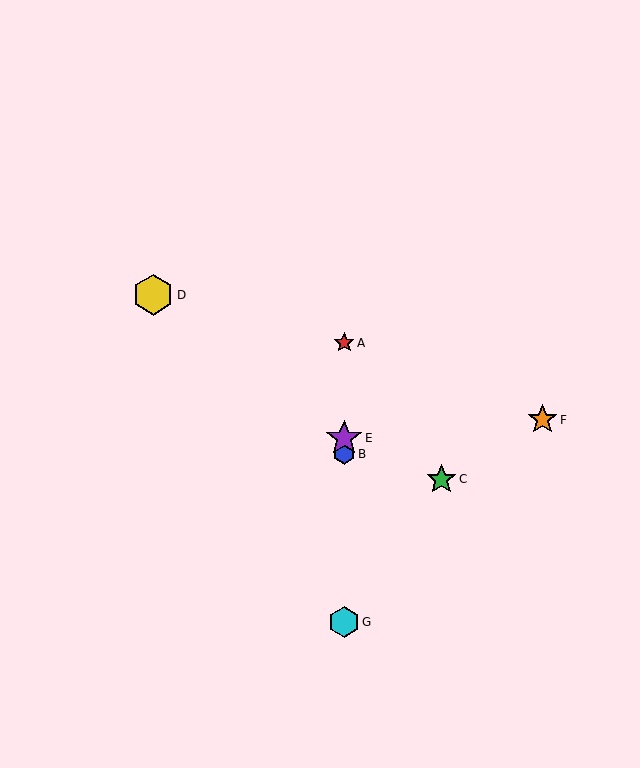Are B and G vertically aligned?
Yes, both are at x≈344.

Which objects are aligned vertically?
Objects A, B, E, G are aligned vertically.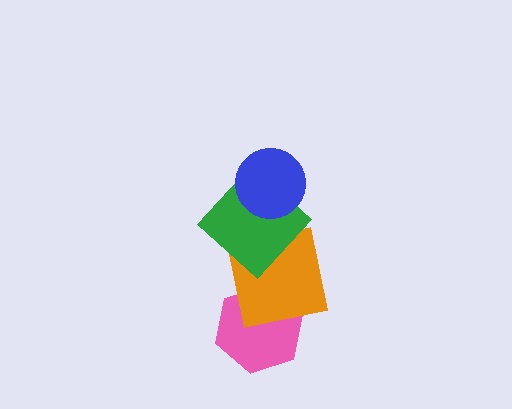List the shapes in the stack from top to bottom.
From top to bottom: the blue circle, the green diamond, the orange square, the pink hexagon.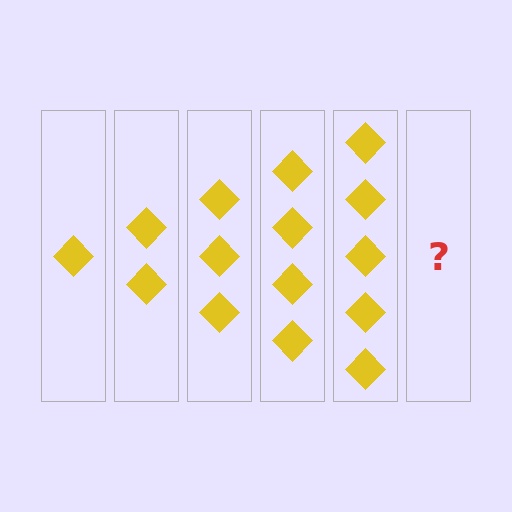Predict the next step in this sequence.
The next step is 6 diamonds.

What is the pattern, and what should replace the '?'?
The pattern is that each step adds one more diamond. The '?' should be 6 diamonds.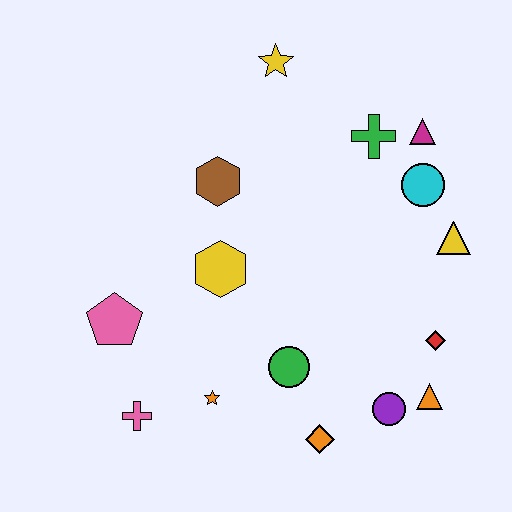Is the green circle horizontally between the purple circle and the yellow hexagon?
Yes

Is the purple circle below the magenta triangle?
Yes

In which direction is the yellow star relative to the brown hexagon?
The yellow star is above the brown hexagon.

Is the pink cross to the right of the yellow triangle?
No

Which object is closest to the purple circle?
The orange triangle is closest to the purple circle.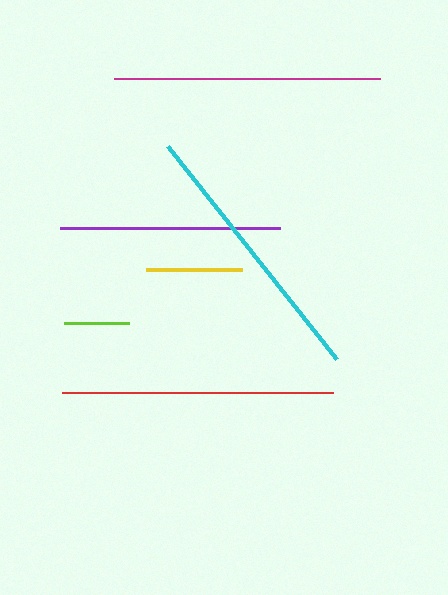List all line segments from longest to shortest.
From longest to shortest: cyan, red, magenta, purple, yellow, lime.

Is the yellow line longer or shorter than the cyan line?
The cyan line is longer than the yellow line.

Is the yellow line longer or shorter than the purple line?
The purple line is longer than the yellow line.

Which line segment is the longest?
The cyan line is the longest at approximately 272 pixels.